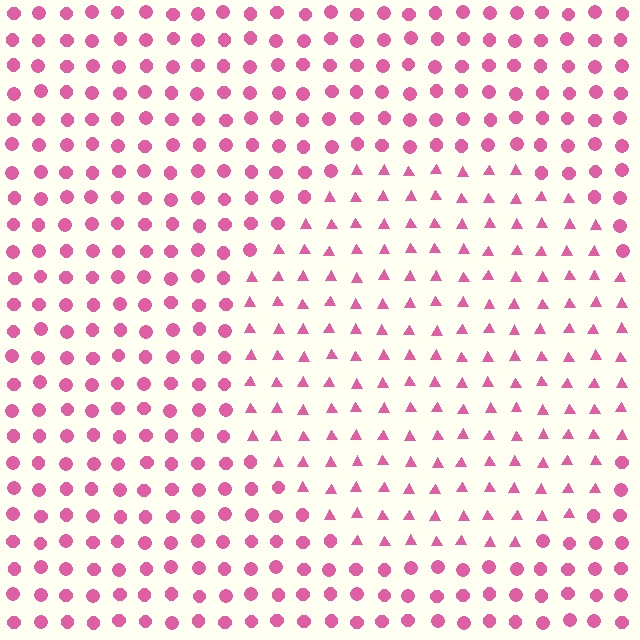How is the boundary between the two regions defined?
The boundary is defined by a change in element shape: triangles inside vs. circles outside. All elements share the same color and spacing.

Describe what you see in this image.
The image is filled with small pink elements arranged in a uniform grid. A circle-shaped region contains triangles, while the surrounding area contains circles. The boundary is defined purely by the change in element shape.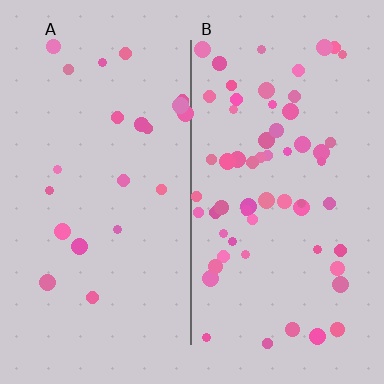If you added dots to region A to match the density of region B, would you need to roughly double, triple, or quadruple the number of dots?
Approximately triple.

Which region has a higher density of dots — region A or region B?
B (the right).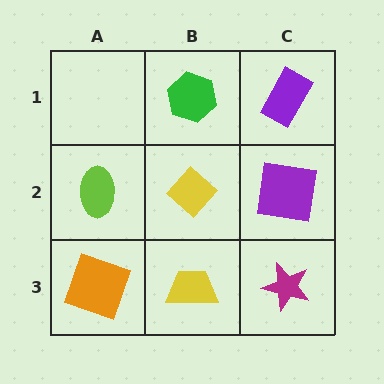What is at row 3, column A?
An orange square.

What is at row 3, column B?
A yellow trapezoid.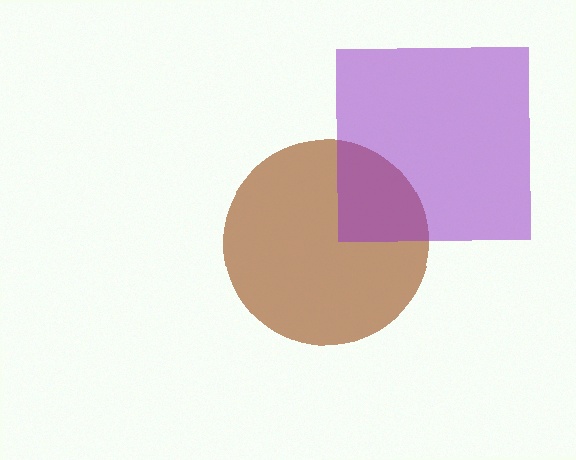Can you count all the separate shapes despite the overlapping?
Yes, there are 2 separate shapes.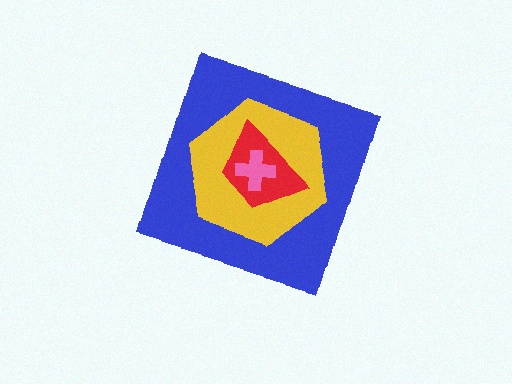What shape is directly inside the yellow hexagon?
The red trapezoid.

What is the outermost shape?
The blue diamond.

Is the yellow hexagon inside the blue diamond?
Yes.